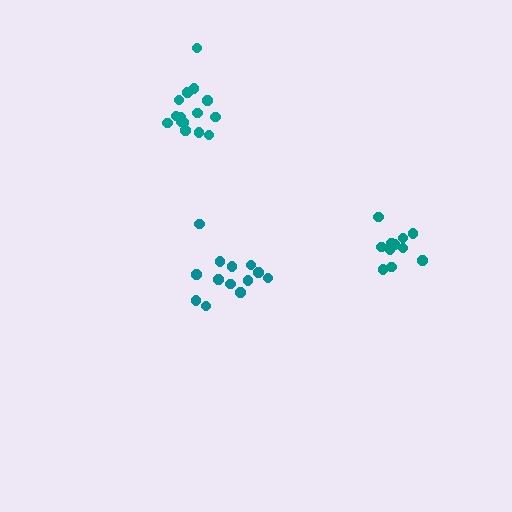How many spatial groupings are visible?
There are 3 spatial groupings.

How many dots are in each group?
Group 1: 11 dots, Group 2: 15 dots, Group 3: 13 dots (39 total).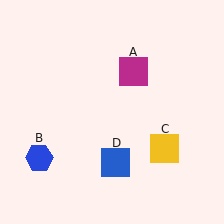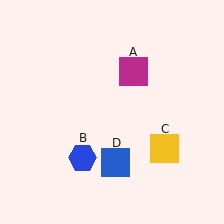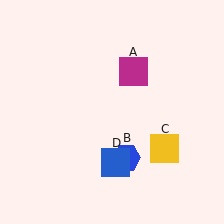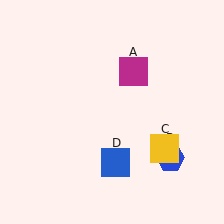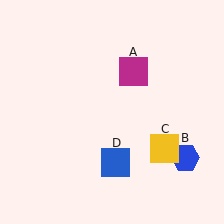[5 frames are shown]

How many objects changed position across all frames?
1 object changed position: blue hexagon (object B).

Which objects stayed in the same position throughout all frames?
Magenta square (object A) and yellow square (object C) and blue square (object D) remained stationary.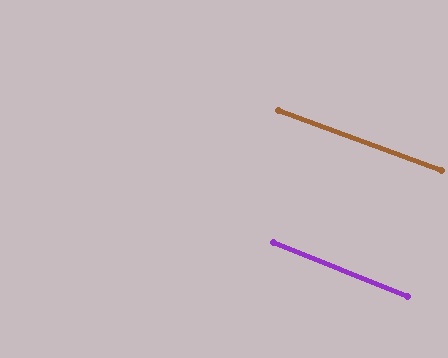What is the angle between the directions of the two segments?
Approximately 2 degrees.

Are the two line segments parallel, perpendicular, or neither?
Parallel — their directions differ by only 1.9°.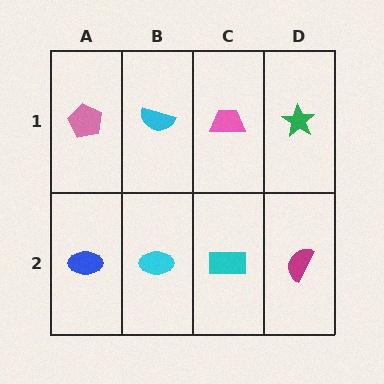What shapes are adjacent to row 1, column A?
A blue ellipse (row 2, column A), a cyan semicircle (row 1, column B).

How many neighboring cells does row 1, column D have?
2.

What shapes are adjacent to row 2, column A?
A pink pentagon (row 1, column A), a cyan ellipse (row 2, column B).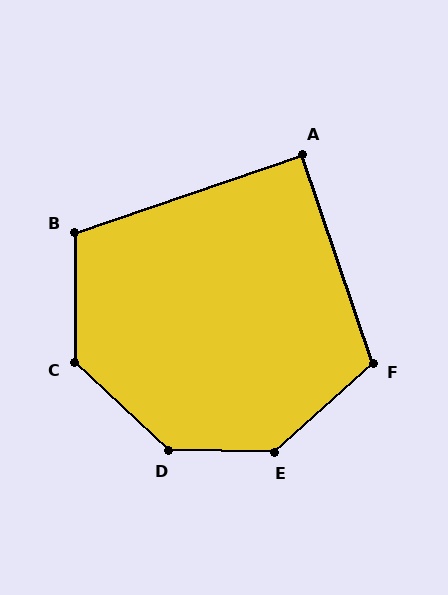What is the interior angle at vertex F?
Approximately 113 degrees (obtuse).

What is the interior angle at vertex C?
Approximately 133 degrees (obtuse).